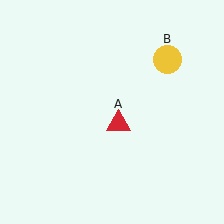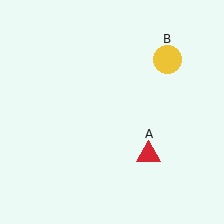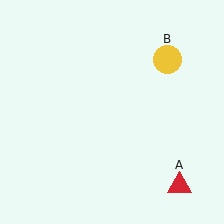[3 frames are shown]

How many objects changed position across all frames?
1 object changed position: red triangle (object A).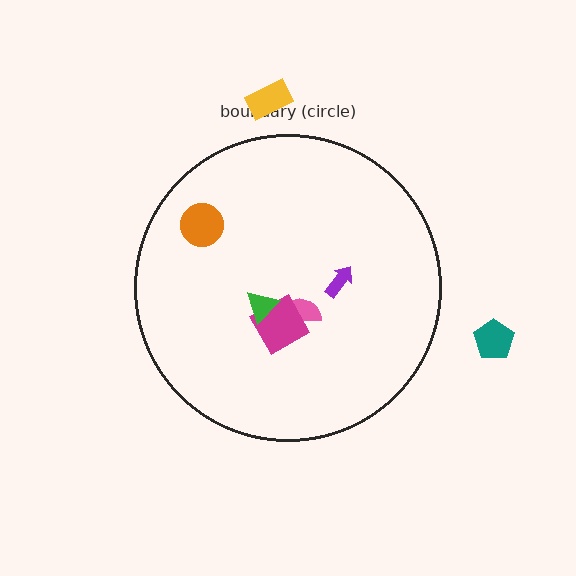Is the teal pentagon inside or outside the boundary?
Outside.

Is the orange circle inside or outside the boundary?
Inside.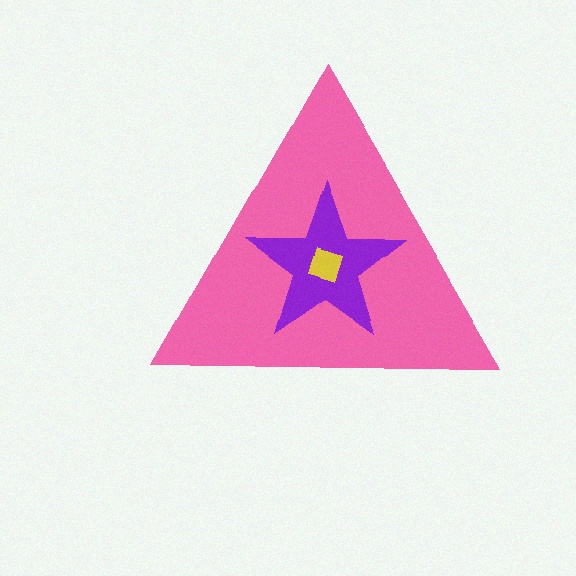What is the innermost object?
The yellow square.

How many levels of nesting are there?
3.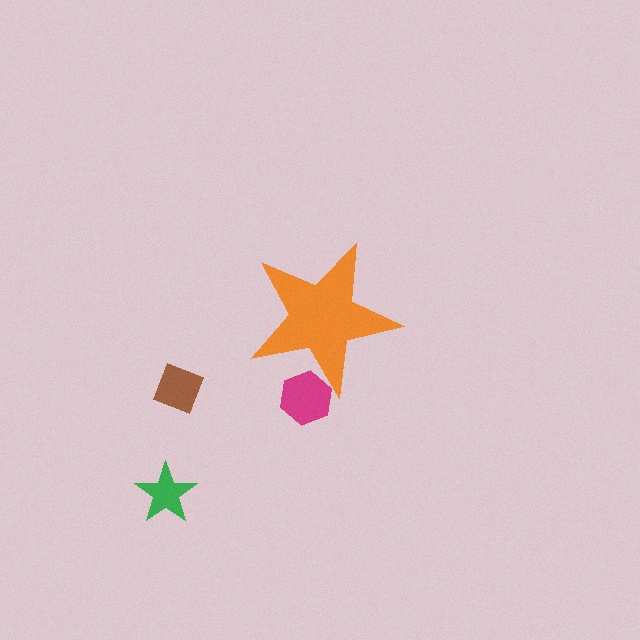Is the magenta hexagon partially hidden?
Yes, the magenta hexagon is partially hidden behind the orange star.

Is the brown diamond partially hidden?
No, the brown diamond is fully visible.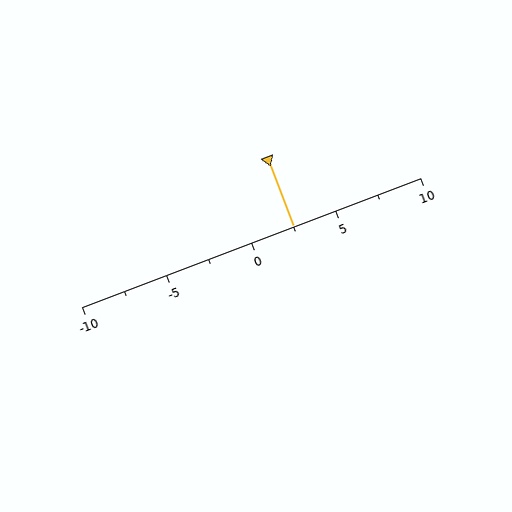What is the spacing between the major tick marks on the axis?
The major ticks are spaced 5 apart.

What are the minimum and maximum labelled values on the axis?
The axis runs from -10 to 10.